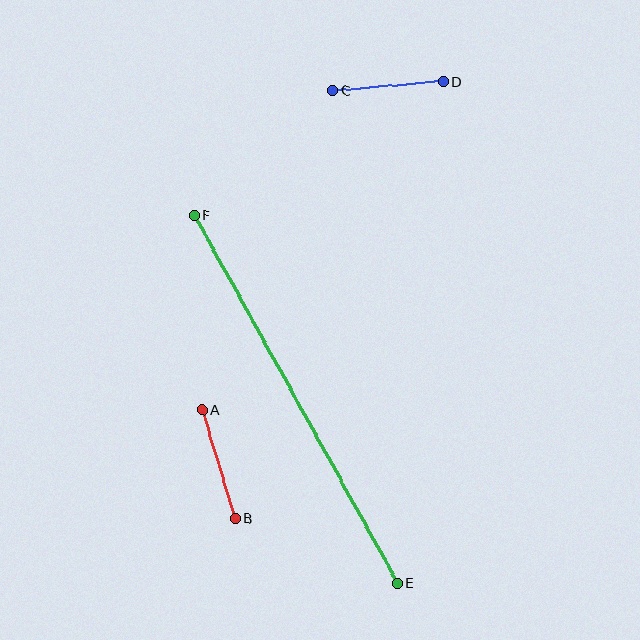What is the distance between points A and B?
The distance is approximately 113 pixels.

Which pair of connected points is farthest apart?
Points E and F are farthest apart.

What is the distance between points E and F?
The distance is approximately 420 pixels.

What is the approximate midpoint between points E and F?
The midpoint is at approximately (296, 399) pixels.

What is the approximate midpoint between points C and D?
The midpoint is at approximately (388, 86) pixels.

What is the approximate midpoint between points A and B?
The midpoint is at approximately (218, 464) pixels.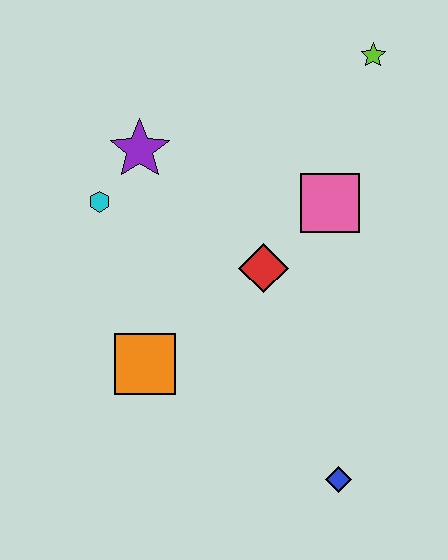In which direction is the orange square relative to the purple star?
The orange square is below the purple star.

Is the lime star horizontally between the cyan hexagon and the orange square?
No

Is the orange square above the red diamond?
No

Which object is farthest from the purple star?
The blue diamond is farthest from the purple star.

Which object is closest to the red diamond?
The pink square is closest to the red diamond.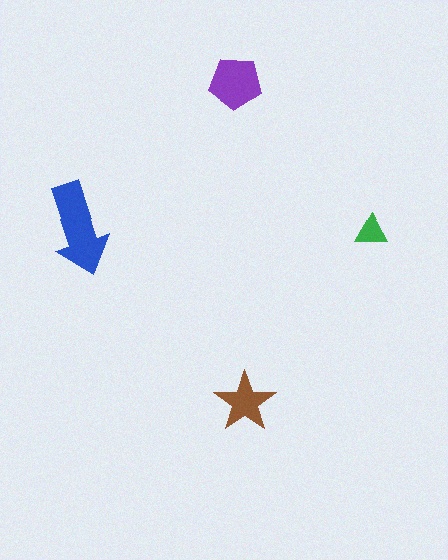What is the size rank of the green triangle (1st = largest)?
4th.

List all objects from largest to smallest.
The blue arrow, the purple pentagon, the brown star, the green triangle.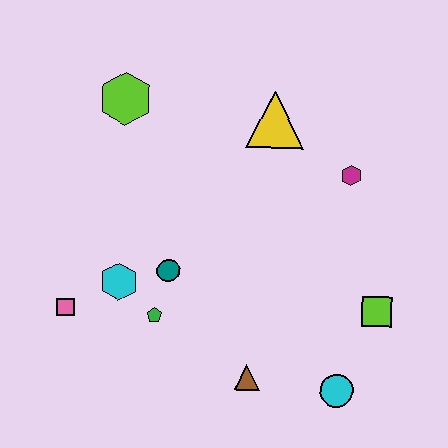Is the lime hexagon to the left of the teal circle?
Yes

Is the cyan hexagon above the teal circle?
No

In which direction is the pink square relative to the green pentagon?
The pink square is to the left of the green pentagon.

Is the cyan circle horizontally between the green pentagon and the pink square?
No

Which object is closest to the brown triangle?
The cyan circle is closest to the brown triangle.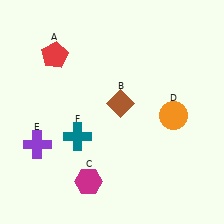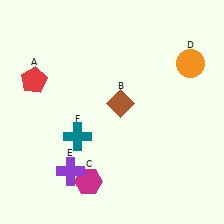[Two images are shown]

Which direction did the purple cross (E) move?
The purple cross (E) moved right.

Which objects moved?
The objects that moved are: the red pentagon (A), the orange circle (D), the purple cross (E).